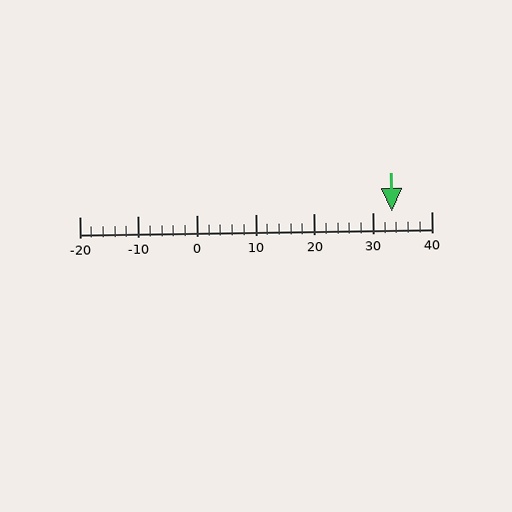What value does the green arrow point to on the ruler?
The green arrow points to approximately 33.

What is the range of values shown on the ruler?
The ruler shows values from -20 to 40.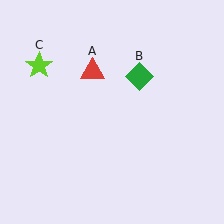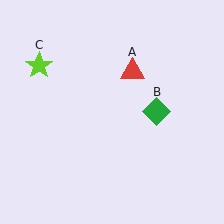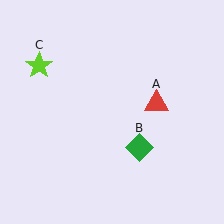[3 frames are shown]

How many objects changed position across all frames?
2 objects changed position: red triangle (object A), green diamond (object B).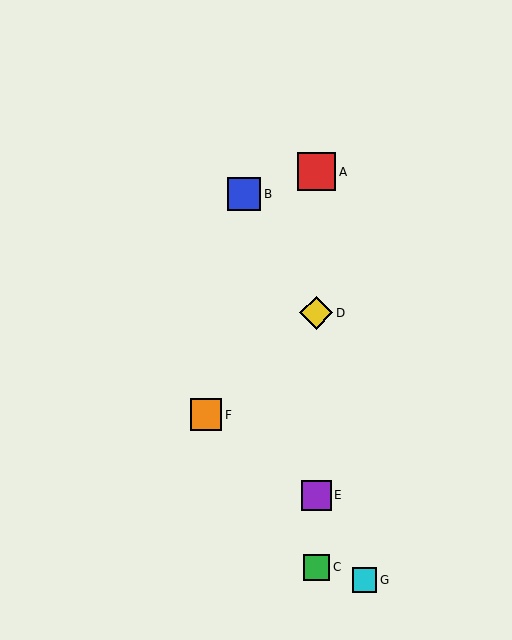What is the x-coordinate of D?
Object D is at x≈316.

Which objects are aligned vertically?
Objects A, C, D, E are aligned vertically.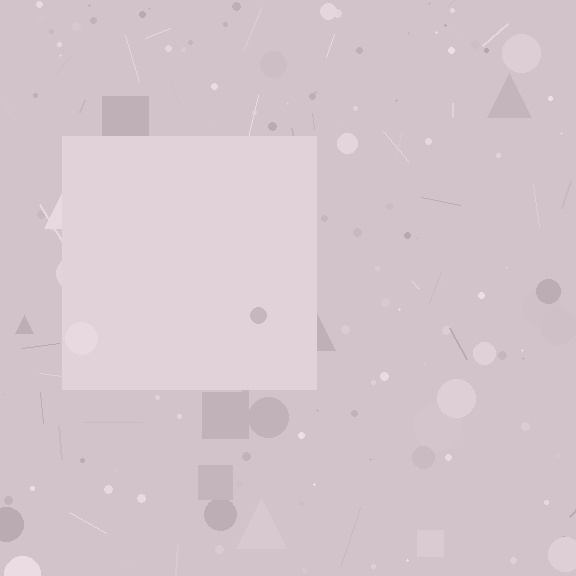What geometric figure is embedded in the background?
A square is embedded in the background.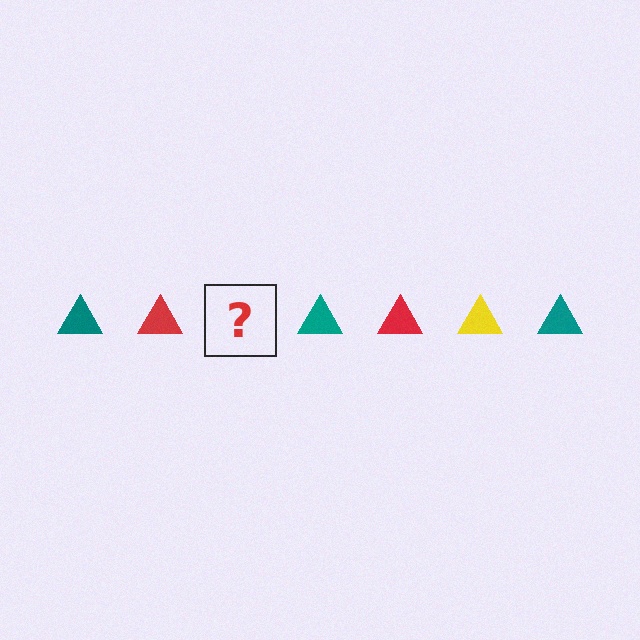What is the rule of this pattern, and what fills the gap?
The rule is that the pattern cycles through teal, red, yellow triangles. The gap should be filled with a yellow triangle.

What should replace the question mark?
The question mark should be replaced with a yellow triangle.